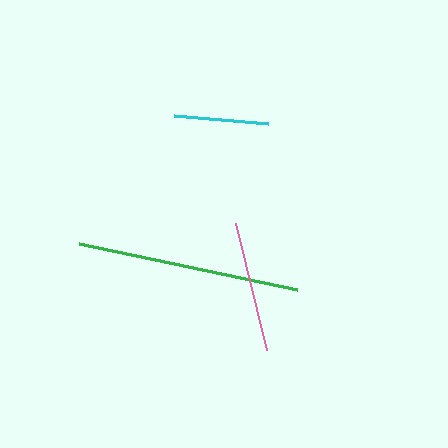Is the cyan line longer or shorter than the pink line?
The pink line is longer than the cyan line.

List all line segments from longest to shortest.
From longest to shortest: green, pink, cyan.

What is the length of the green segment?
The green segment is approximately 223 pixels long.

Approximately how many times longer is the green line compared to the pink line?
The green line is approximately 1.7 times the length of the pink line.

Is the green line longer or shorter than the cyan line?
The green line is longer than the cyan line.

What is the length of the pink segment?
The pink segment is approximately 130 pixels long.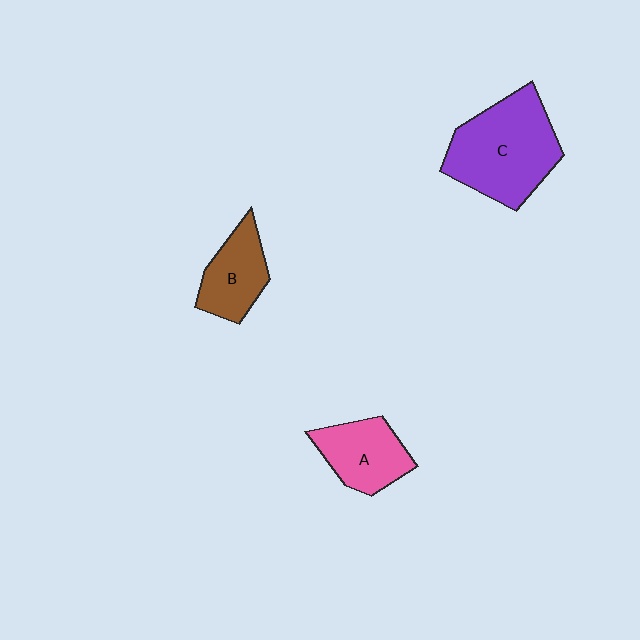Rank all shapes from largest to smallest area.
From largest to smallest: C (purple), A (pink), B (brown).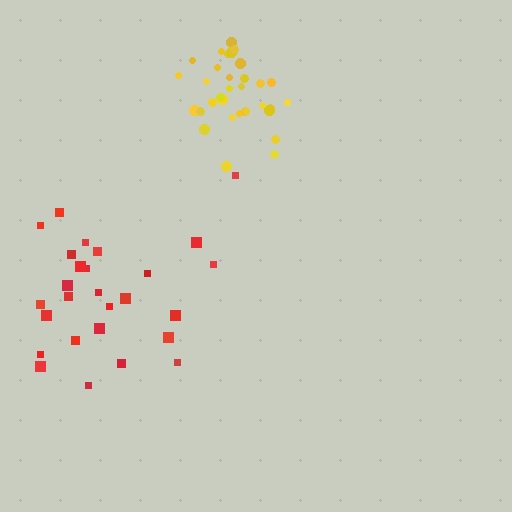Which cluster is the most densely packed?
Yellow.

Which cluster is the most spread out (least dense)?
Red.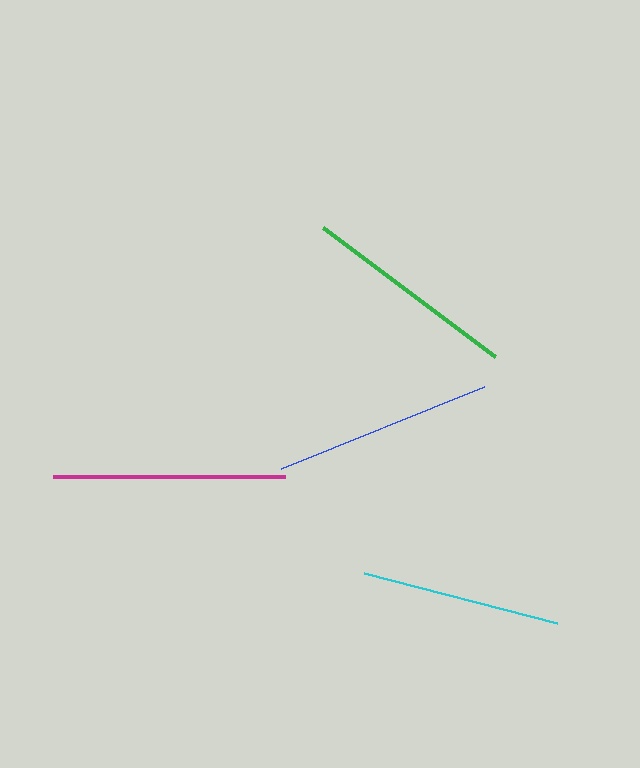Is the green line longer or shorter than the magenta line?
The magenta line is longer than the green line.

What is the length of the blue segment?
The blue segment is approximately 219 pixels long.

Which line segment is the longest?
The magenta line is the longest at approximately 232 pixels.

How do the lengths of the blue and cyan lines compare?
The blue and cyan lines are approximately the same length.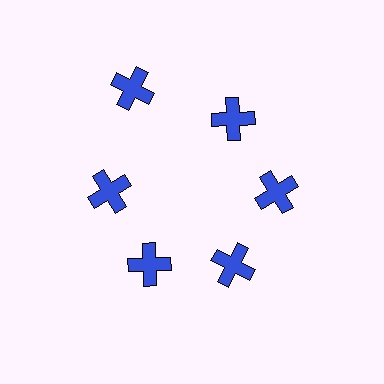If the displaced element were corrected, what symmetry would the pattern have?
It would have 6-fold rotational symmetry — the pattern would map onto itself every 60 degrees.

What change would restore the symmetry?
The symmetry would be restored by moving it inward, back onto the ring so that all 6 crosses sit at equal angles and equal distance from the center.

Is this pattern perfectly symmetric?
No. The 6 blue crosses are arranged in a ring, but one element near the 11 o'clock position is pushed outward from the center, breaking the 6-fold rotational symmetry.